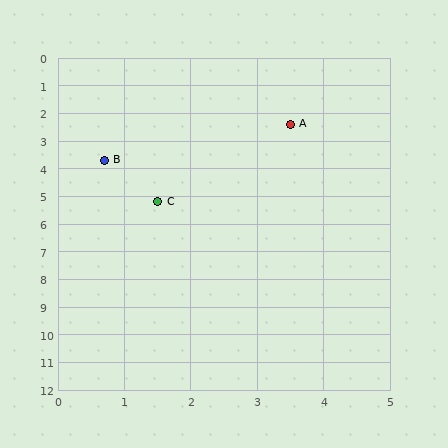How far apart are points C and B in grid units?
Points C and B are about 1.7 grid units apart.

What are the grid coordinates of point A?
Point A is at approximately (3.5, 2.4).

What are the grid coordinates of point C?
Point C is at approximately (1.5, 5.2).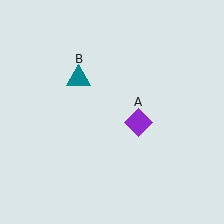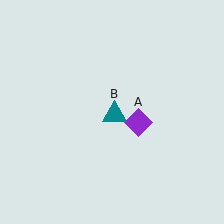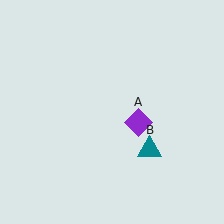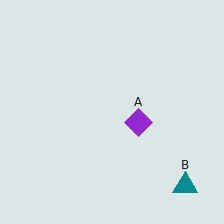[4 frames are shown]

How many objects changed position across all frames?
1 object changed position: teal triangle (object B).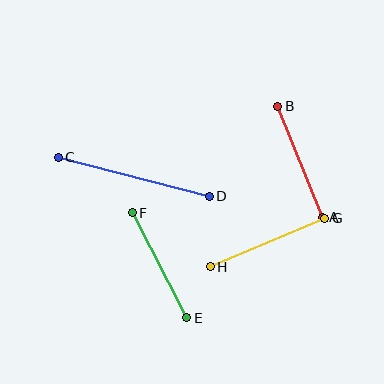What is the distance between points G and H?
The distance is approximately 125 pixels.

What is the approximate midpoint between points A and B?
The midpoint is at approximately (300, 162) pixels.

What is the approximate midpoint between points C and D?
The midpoint is at approximately (134, 177) pixels.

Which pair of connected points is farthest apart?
Points C and D are farthest apart.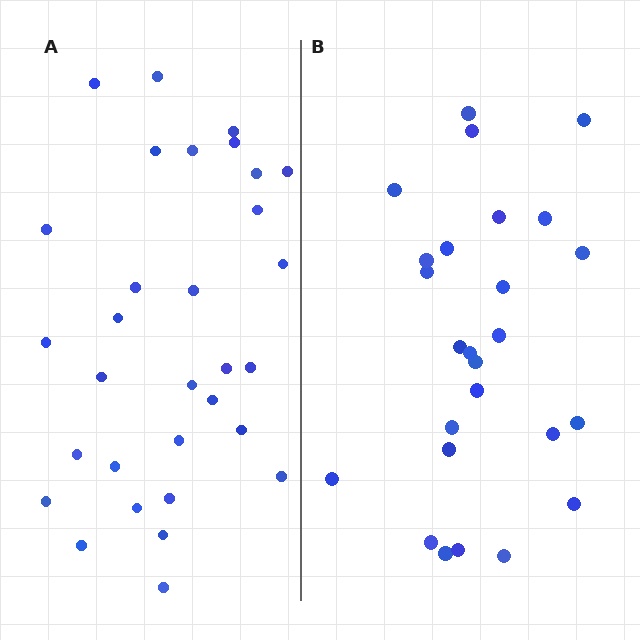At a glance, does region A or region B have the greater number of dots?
Region A (the left region) has more dots.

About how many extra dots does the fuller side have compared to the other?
Region A has about 5 more dots than region B.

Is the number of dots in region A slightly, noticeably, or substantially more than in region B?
Region A has only slightly more — the two regions are fairly close. The ratio is roughly 1.2 to 1.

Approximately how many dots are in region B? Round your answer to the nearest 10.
About 30 dots. (The exact count is 26, which rounds to 30.)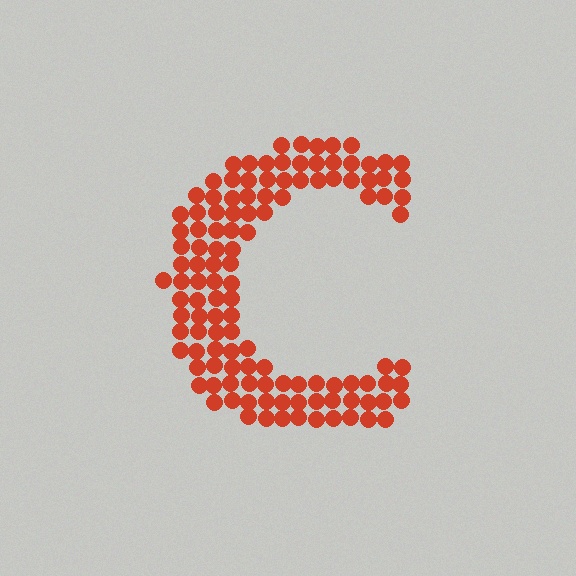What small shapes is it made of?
It is made of small circles.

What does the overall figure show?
The overall figure shows the letter C.